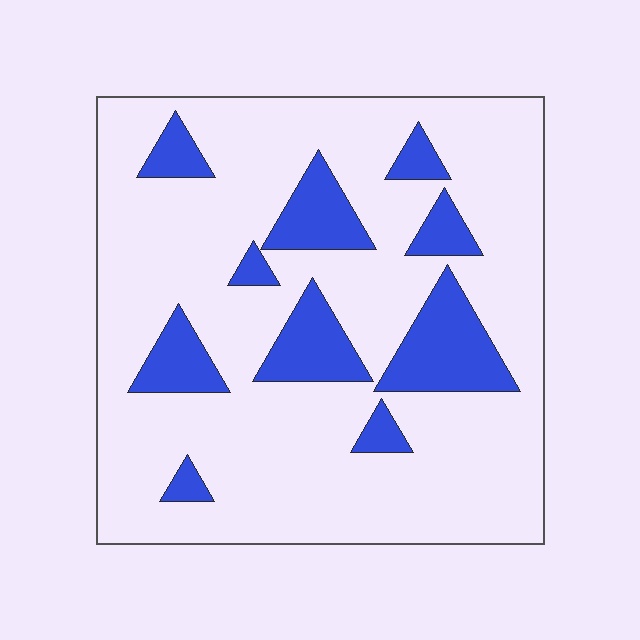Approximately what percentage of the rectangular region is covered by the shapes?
Approximately 20%.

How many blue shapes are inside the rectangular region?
10.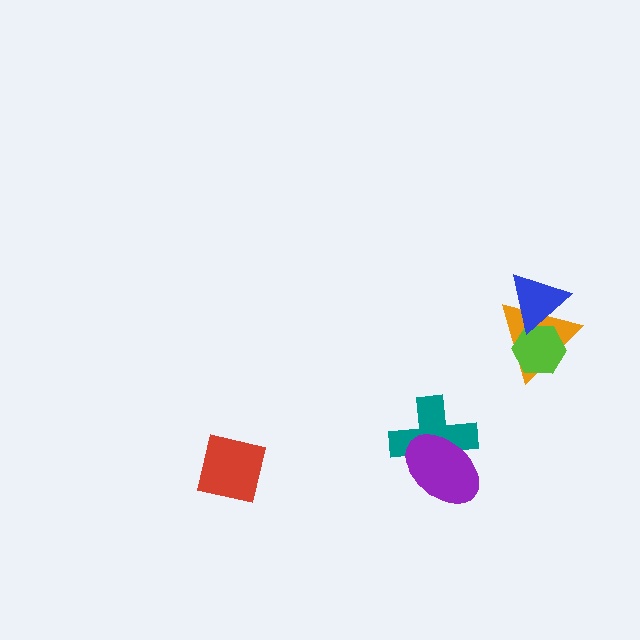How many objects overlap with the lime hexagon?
2 objects overlap with the lime hexagon.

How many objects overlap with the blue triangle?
2 objects overlap with the blue triangle.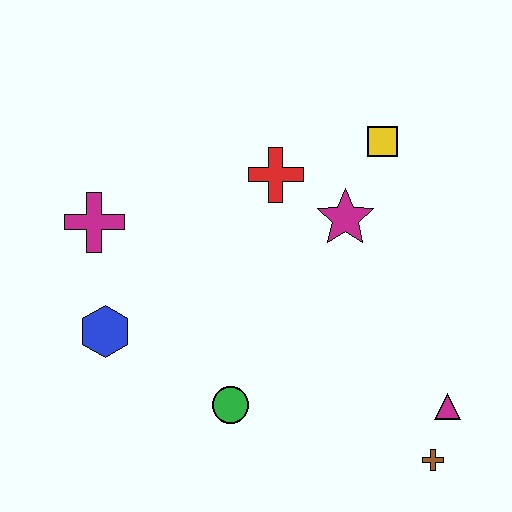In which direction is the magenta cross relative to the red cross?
The magenta cross is to the left of the red cross.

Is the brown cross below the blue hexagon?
Yes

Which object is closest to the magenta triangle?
The brown cross is closest to the magenta triangle.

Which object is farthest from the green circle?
The yellow square is farthest from the green circle.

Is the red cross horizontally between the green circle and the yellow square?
Yes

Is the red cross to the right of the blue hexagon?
Yes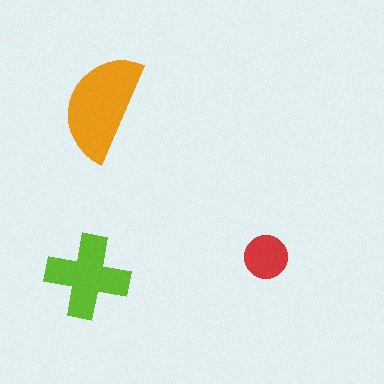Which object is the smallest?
The red circle.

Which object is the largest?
The orange semicircle.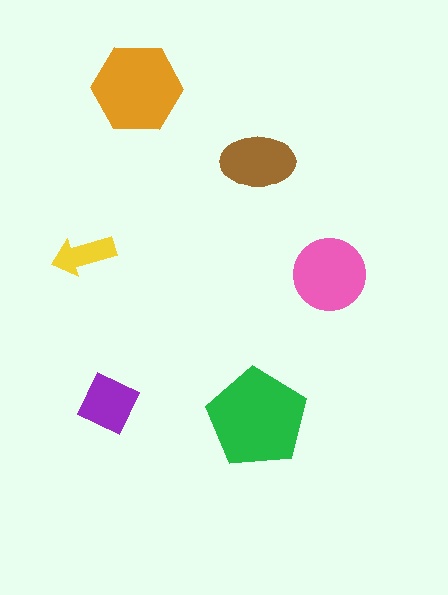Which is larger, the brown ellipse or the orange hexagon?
The orange hexagon.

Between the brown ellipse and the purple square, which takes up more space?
The brown ellipse.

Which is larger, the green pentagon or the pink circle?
The green pentagon.